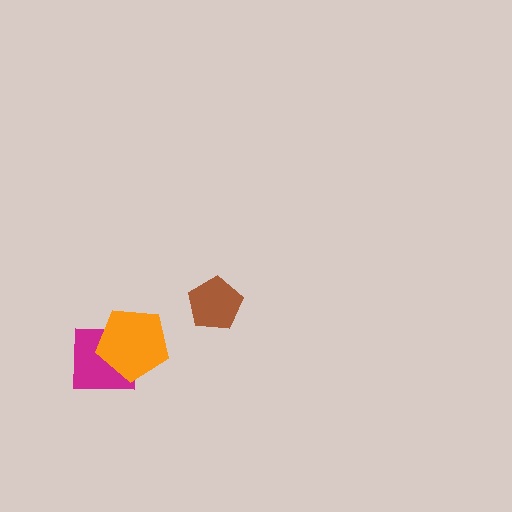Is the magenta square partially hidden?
Yes, it is partially covered by another shape.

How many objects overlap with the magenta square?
1 object overlaps with the magenta square.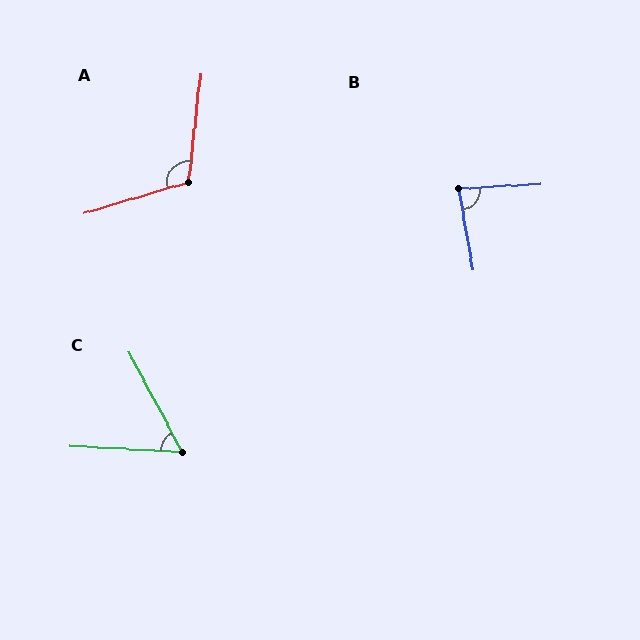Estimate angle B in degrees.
Approximately 83 degrees.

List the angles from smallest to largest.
C (59°), B (83°), A (113°).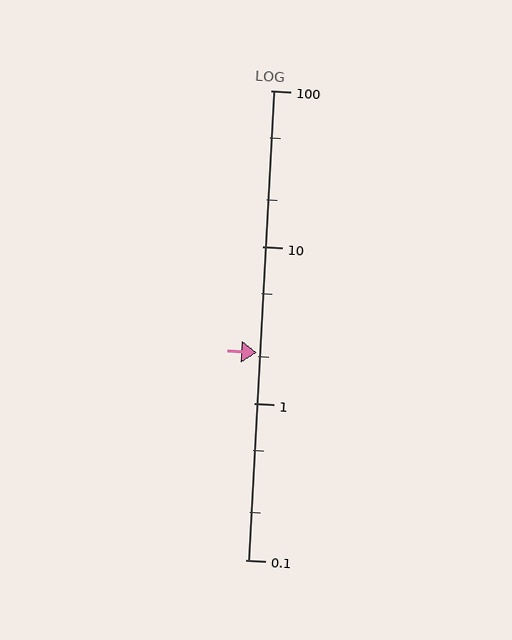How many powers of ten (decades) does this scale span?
The scale spans 3 decades, from 0.1 to 100.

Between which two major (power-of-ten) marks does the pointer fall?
The pointer is between 1 and 10.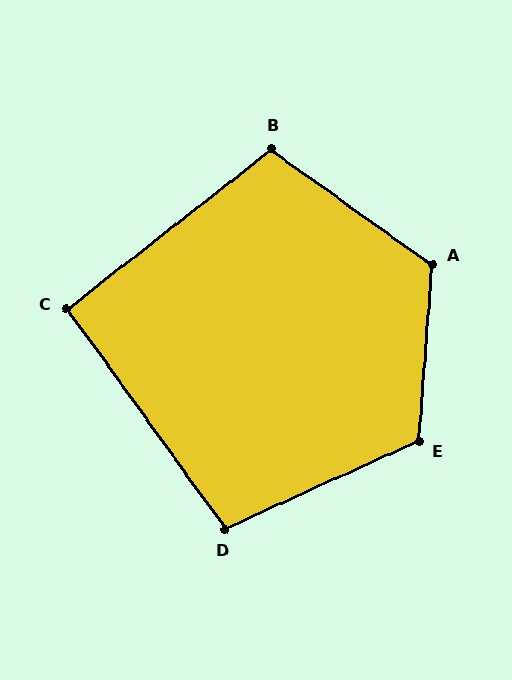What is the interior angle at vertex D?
Approximately 101 degrees (obtuse).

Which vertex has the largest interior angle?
A, at approximately 121 degrees.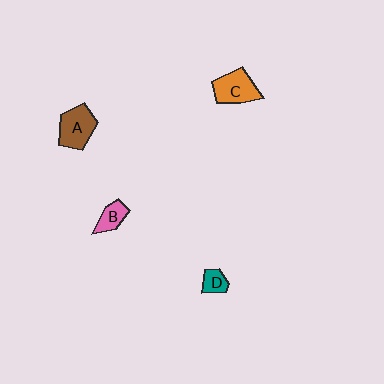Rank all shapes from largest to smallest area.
From largest to smallest: A (brown), C (orange), B (pink), D (teal).